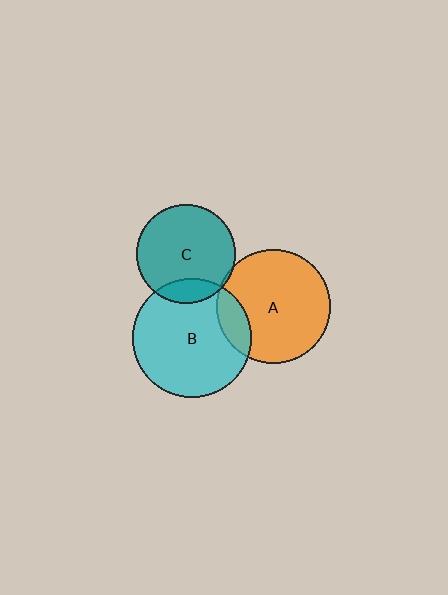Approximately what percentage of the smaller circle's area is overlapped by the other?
Approximately 15%.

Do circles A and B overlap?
Yes.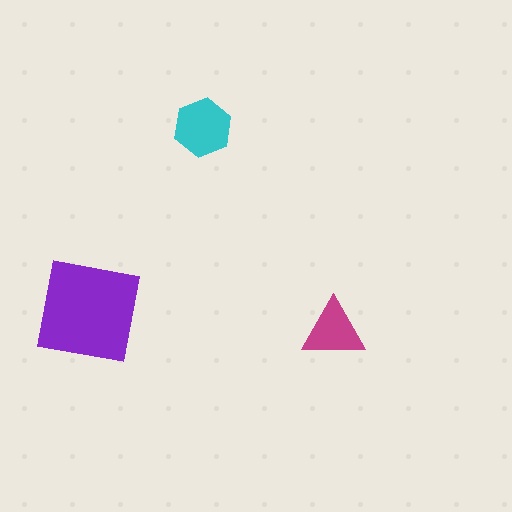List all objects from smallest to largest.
The magenta triangle, the cyan hexagon, the purple square.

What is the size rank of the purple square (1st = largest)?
1st.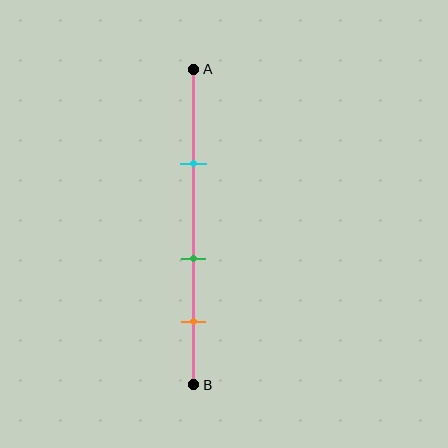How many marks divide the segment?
There are 3 marks dividing the segment.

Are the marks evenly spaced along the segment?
Yes, the marks are approximately evenly spaced.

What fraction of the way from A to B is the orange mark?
The orange mark is approximately 80% (0.8) of the way from A to B.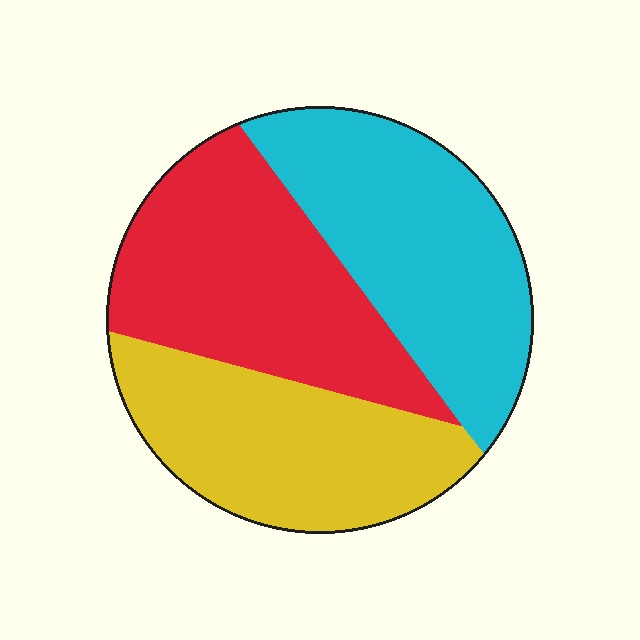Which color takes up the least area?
Yellow, at roughly 30%.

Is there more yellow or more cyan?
Cyan.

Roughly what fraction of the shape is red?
Red covers about 35% of the shape.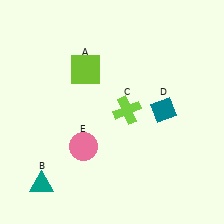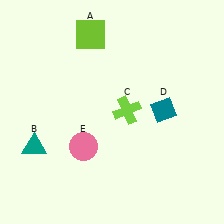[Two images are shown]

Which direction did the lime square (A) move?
The lime square (A) moved up.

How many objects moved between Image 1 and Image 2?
2 objects moved between the two images.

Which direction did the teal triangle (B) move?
The teal triangle (B) moved up.